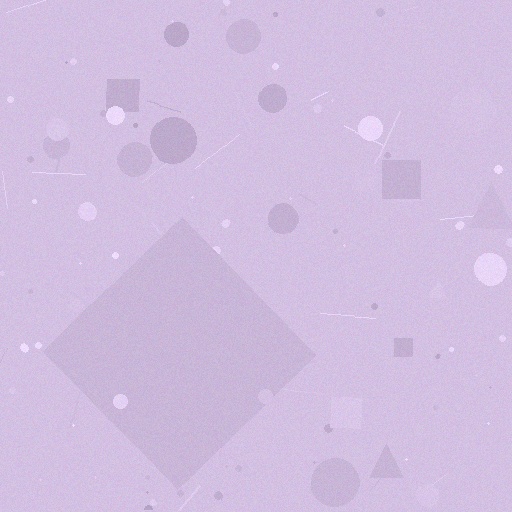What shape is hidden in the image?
A diamond is hidden in the image.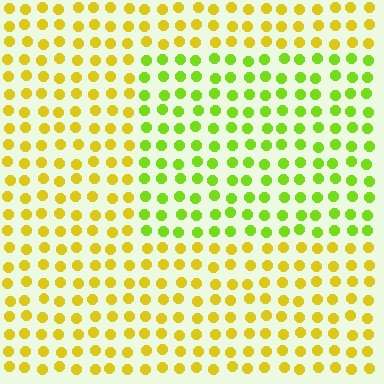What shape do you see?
I see a rectangle.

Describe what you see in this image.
The image is filled with small yellow elements in a uniform arrangement. A rectangle-shaped region is visible where the elements are tinted to a slightly different hue, forming a subtle color boundary.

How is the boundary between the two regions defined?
The boundary is defined purely by a slight shift in hue (about 39 degrees). Spacing, size, and orientation are identical on both sides.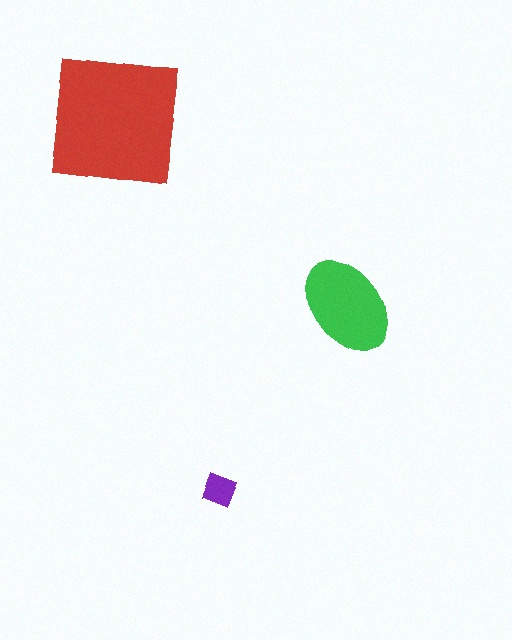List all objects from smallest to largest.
The purple diamond, the green ellipse, the red square.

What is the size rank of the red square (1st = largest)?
1st.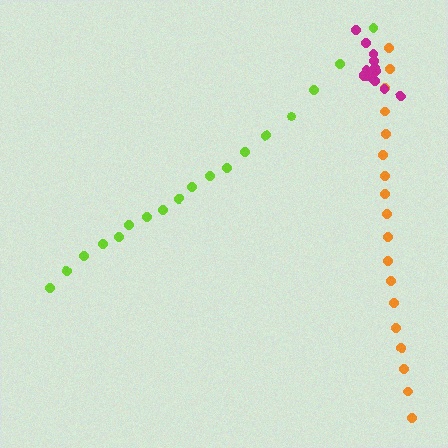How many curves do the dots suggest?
There are 3 distinct paths.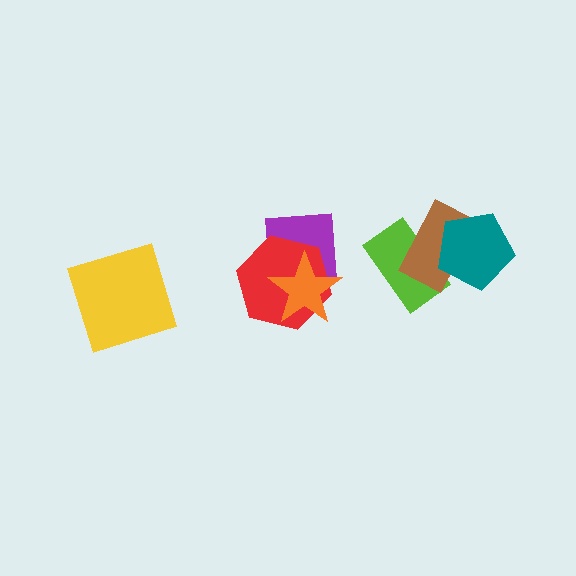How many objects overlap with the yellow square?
0 objects overlap with the yellow square.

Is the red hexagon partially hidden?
Yes, it is partially covered by another shape.